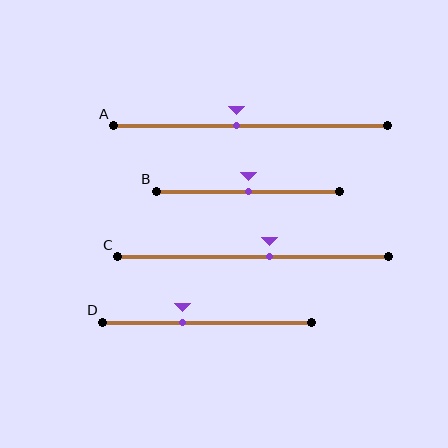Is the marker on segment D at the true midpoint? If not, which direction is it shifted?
No, the marker on segment D is shifted to the left by about 12% of the segment length.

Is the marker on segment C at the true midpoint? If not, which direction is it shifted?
No, the marker on segment C is shifted to the right by about 6% of the segment length.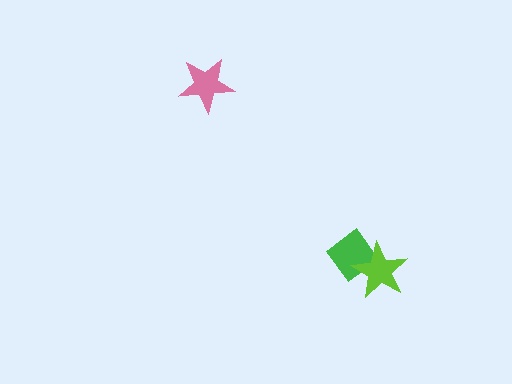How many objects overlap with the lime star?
1 object overlaps with the lime star.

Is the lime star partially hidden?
No, no other shape covers it.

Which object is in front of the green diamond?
The lime star is in front of the green diamond.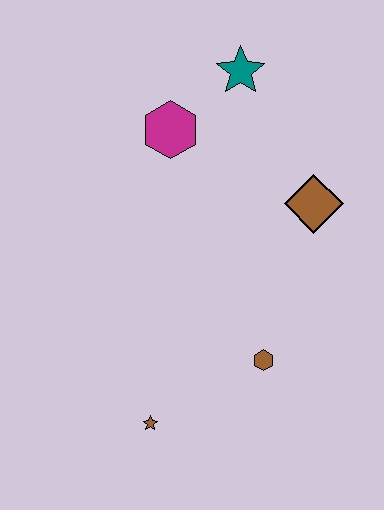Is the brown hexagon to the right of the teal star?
Yes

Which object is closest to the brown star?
The brown hexagon is closest to the brown star.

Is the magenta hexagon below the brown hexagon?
No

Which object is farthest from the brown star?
The teal star is farthest from the brown star.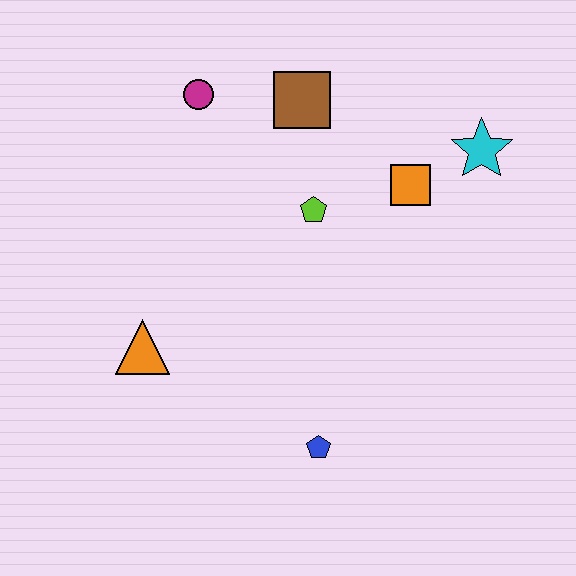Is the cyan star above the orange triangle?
Yes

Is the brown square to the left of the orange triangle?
No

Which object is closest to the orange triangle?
The blue pentagon is closest to the orange triangle.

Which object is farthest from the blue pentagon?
The magenta circle is farthest from the blue pentagon.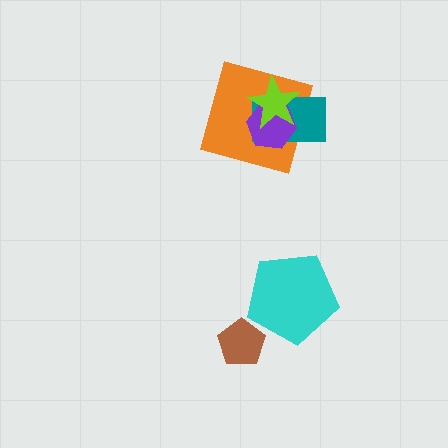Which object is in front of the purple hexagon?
The lime star is in front of the purple hexagon.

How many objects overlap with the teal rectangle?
3 objects overlap with the teal rectangle.